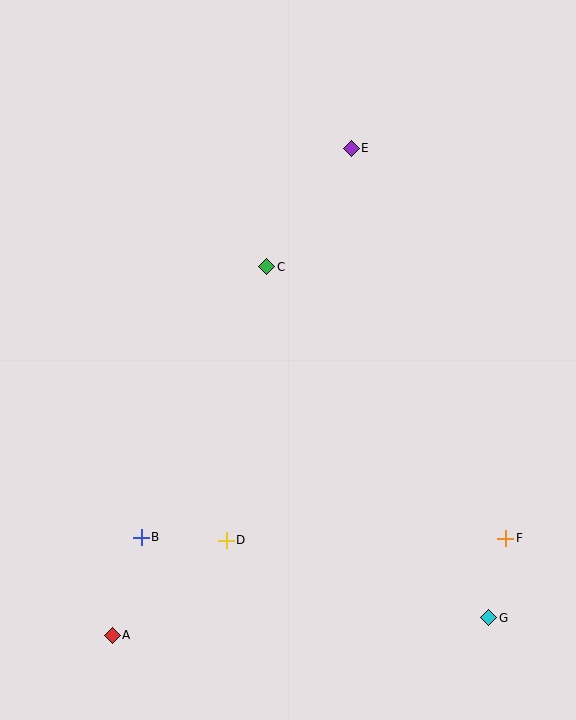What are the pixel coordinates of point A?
Point A is at (112, 635).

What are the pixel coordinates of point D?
Point D is at (226, 540).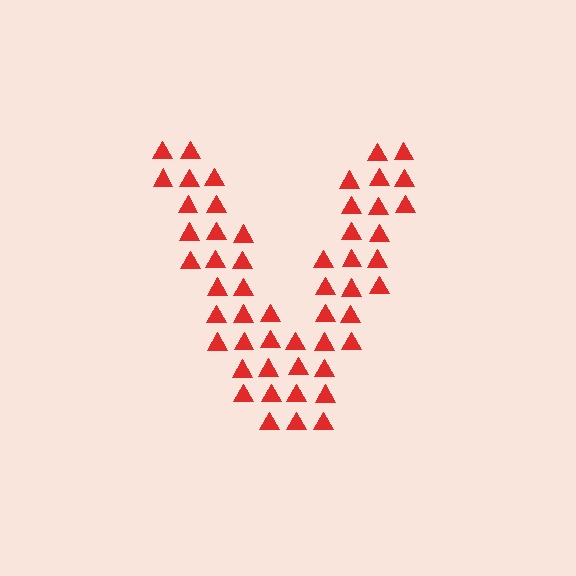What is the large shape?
The large shape is the letter V.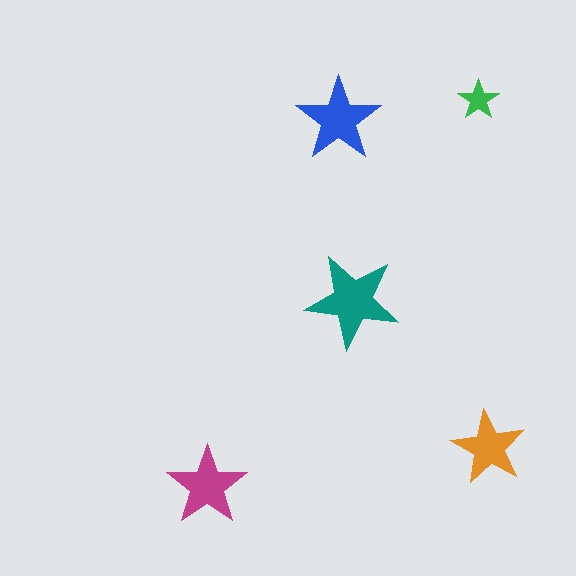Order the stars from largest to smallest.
the teal one, the blue one, the magenta one, the orange one, the green one.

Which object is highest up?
The green star is topmost.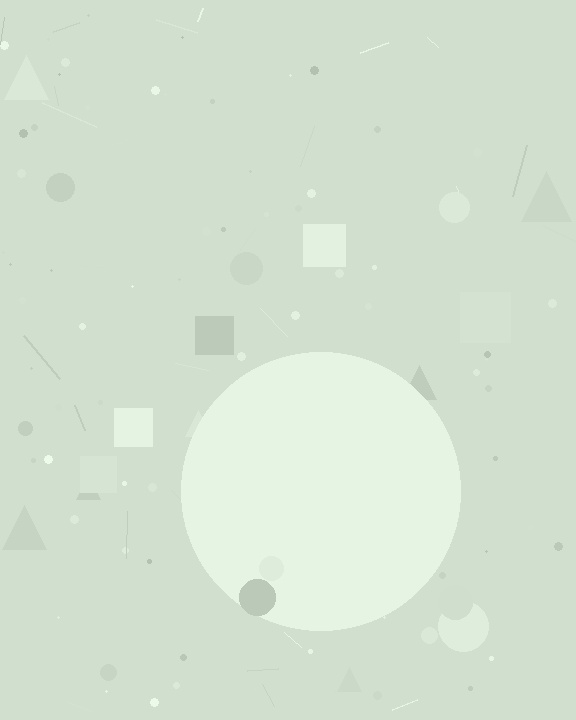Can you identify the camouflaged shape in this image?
The camouflaged shape is a circle.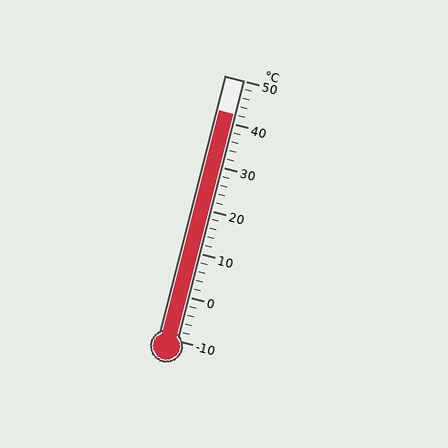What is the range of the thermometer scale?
The thermometer scale ranges from -10°C to 50°C.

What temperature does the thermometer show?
The thermometer shows approximately 42°C.